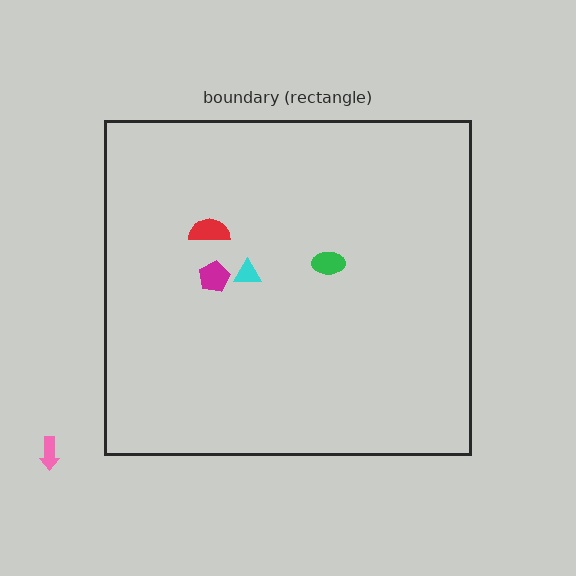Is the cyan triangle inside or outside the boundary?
Inside.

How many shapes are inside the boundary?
4 inside, 1 outside.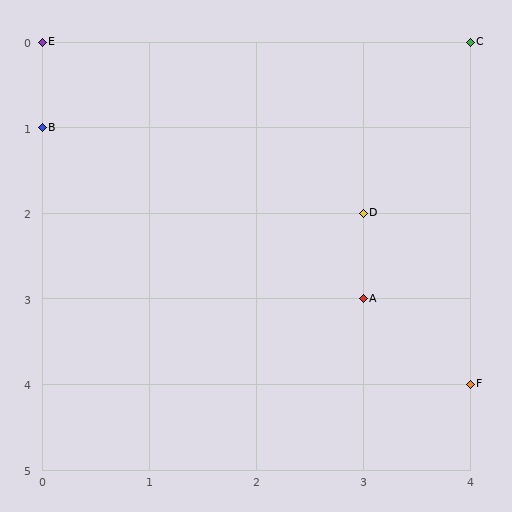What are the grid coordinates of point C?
Point C is at grid coordinates (4, 0).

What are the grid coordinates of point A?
Point A is at grid coordinates (3, 3).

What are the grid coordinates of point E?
Point E is at grid coordinates (0, 0).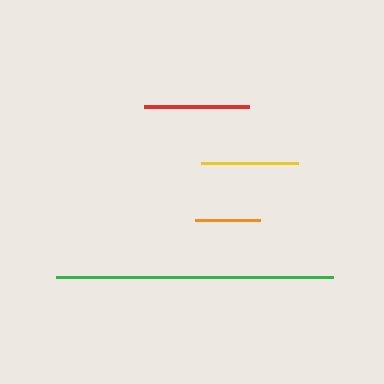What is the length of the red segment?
The red segment is approximately 106 pixels long.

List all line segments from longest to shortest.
From longest to shortest: green, red, yellow, orange.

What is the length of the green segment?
The green segment is approximately 277 pixels long.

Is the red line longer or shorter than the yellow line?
The red line is longer than the yellow line.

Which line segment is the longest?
The green line is the longest at approximately 277 pixels.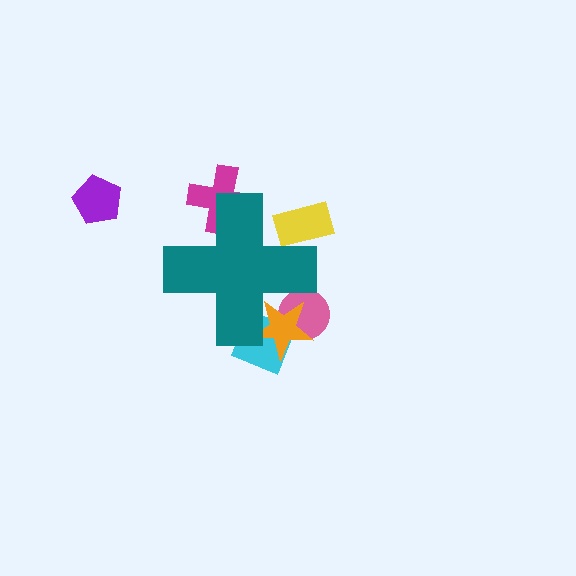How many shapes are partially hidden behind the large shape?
5 shapes are partially hidden.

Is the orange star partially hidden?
Yes, the orange star is partially hidden behind the teal cross.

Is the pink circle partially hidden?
Yes, the pink circle is partially hidden behind the teal cross.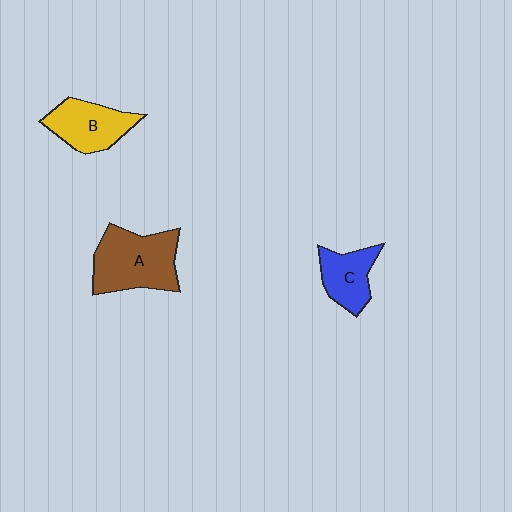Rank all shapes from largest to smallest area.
From largest to smallest: A (brown), B (yellow), C (blue).